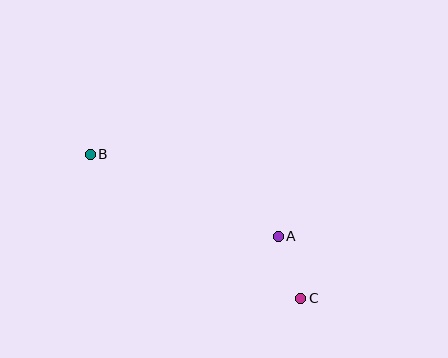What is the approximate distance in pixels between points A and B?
The distance between A and B is approximately 205 pixels.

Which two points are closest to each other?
Points A and C are closest to each other.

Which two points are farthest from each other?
Points B and C are farthest from each other.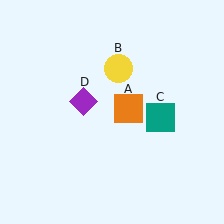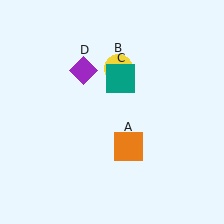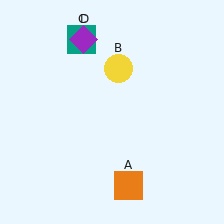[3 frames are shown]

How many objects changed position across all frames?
3 objects changed position: orange square (object A), teal square (object C), purple diamond (object D).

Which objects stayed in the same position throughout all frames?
Yellow circle (object B) remained stationary.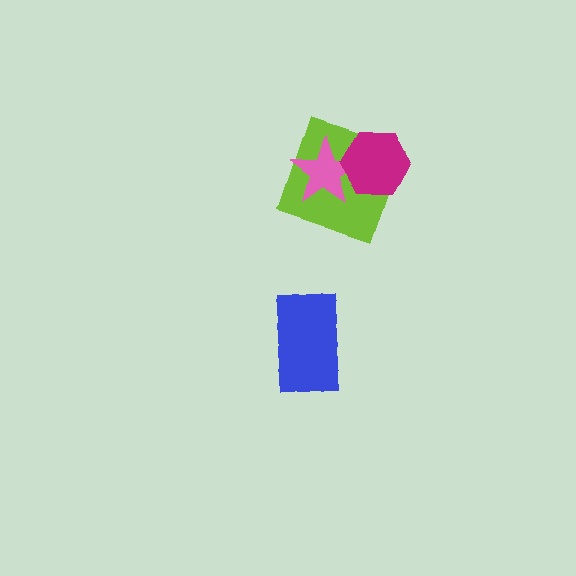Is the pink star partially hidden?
Yes, it is partially covered by another shape.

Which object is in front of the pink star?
The magenta hexagon is in front of the pink star.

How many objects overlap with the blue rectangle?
0 objects overlap with the blue rectangle.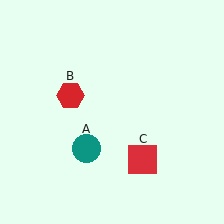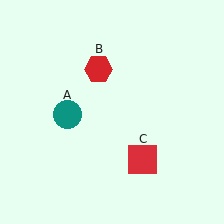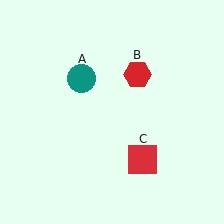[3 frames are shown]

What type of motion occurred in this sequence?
The teal circle (object A), red hexagon (object B) rotated clockwise around the center of the scene.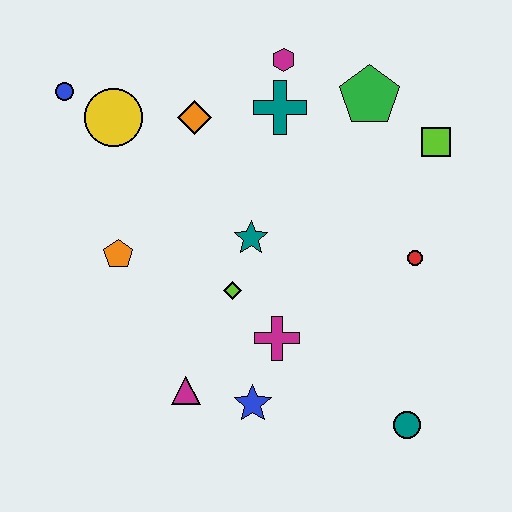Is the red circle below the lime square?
Yes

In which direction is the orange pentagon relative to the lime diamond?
The orange pentagon is to the left of the lime diamond.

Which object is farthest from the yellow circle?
The teal circle is farthest from the yellow circle.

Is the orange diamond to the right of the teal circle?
No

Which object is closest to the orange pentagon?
The lime diamond is closest to the orange pentagon.